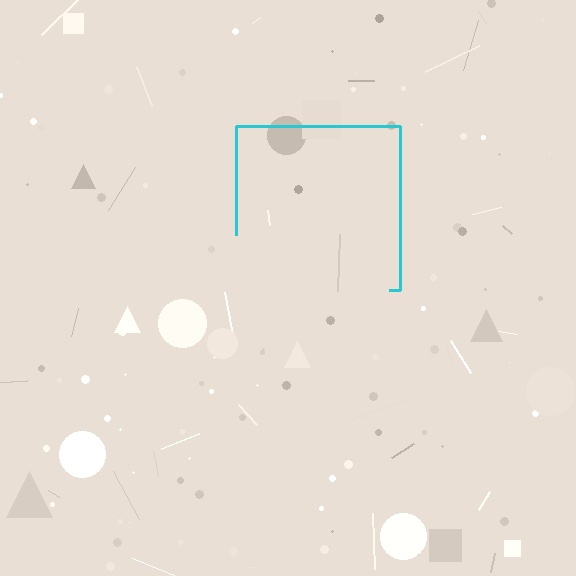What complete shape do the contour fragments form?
The contour fragments form a square.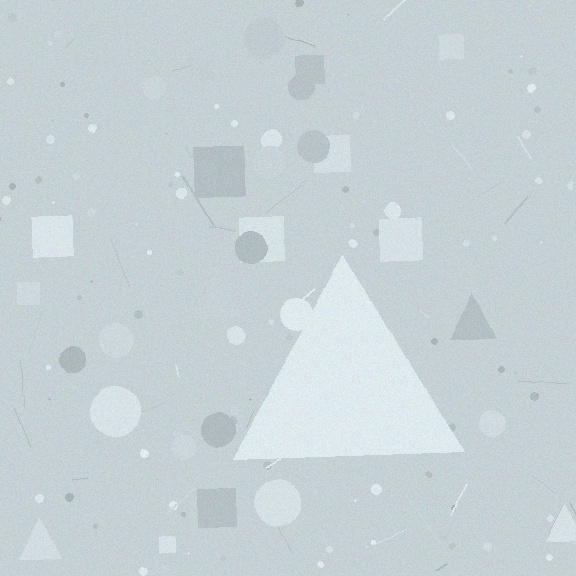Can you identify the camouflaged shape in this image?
The camouflaged shape is a triangle.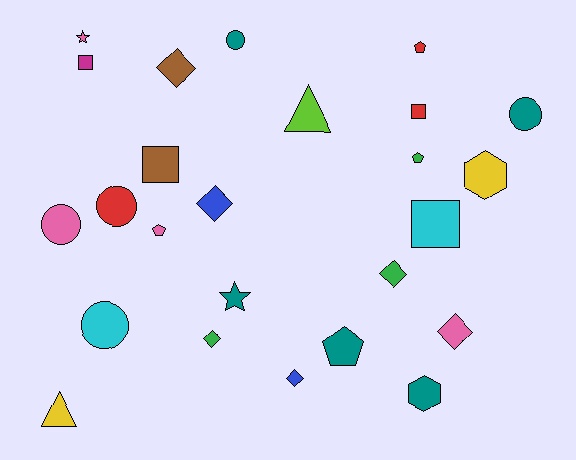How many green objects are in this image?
There are 3 green objects.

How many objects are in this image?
There are 25 objects.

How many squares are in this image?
There are 4 squares.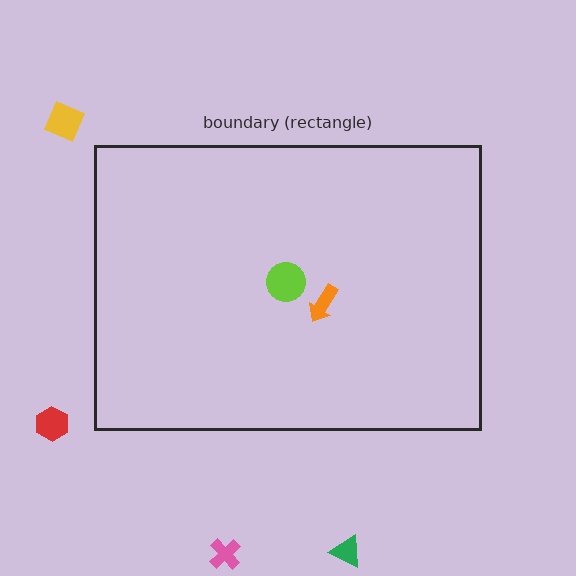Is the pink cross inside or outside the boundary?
Outside.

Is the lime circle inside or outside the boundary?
Inside.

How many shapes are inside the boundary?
2 inside, 4 outside.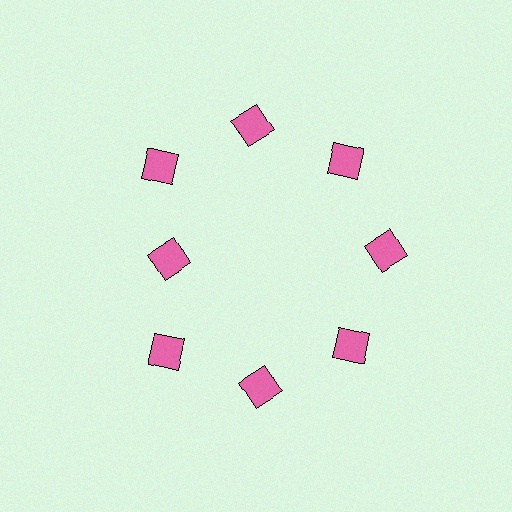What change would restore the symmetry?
The symmetry would be restored by moving it outward, back onto the ring so that all 8 squares sit at equal angles and equal distance from the center.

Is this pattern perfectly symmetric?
No. The 8 pink squares are arranged in a ring, but one element near the 9 o'clock position is pulled inward toward the center, breaking the 8-fold rotational symmetry.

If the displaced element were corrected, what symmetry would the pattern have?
It would have 8-fold rotational symmetry — the pattern would map onto itself every 45 degrees.